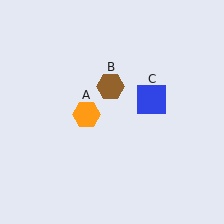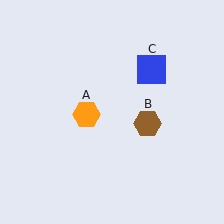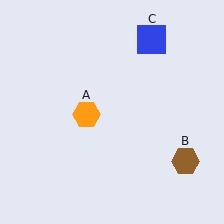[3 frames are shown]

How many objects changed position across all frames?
2 objects changed position: brown hexagon (object B), blue square (object C).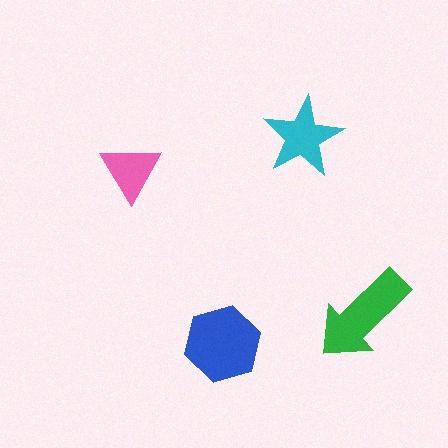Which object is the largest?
The blue hexagon.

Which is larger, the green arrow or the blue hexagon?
The blue hexagon.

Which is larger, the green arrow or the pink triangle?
The green arrow.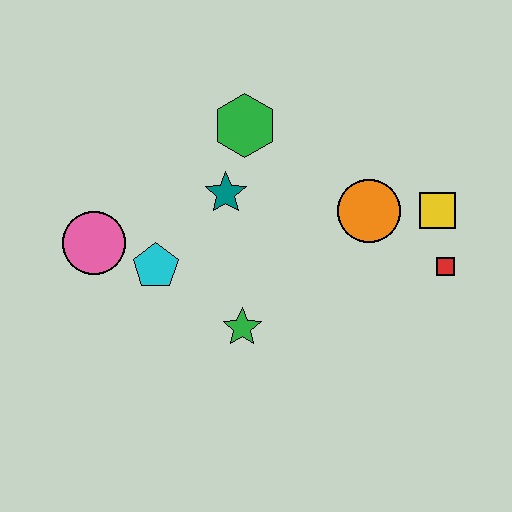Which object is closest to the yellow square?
The red square is closest to the yellow square.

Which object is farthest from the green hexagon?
The red square is farthest from the green hexagon.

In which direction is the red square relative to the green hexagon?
The red square is to the right of the green hexagon.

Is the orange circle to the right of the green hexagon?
Yes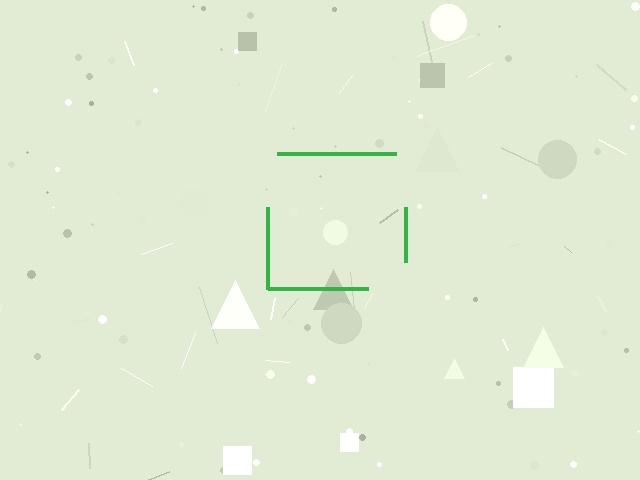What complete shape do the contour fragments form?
The contour fragments form a square.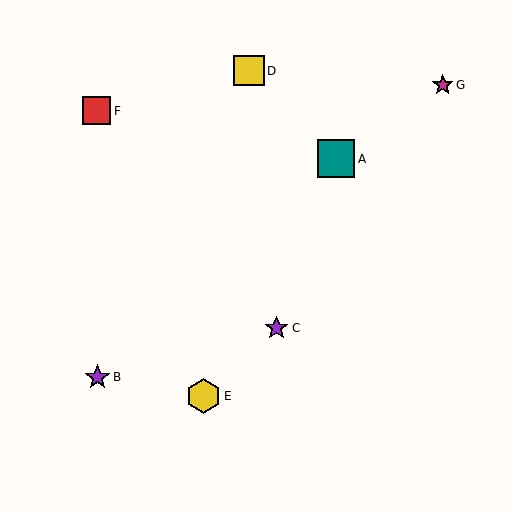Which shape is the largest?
The teal square (labeled A) is the largest.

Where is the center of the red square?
The center of the red square is at (97, 111).